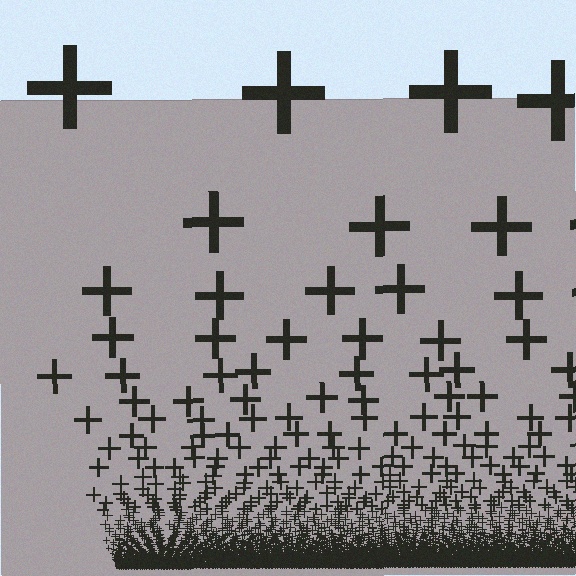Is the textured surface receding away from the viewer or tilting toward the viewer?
The surface appears to tilt toward the viewer. Texture elements get larger and sparser toward the top.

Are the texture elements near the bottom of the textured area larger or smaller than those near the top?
Smaller. The gradient is inverted — elements near the bottom are smaller and denser.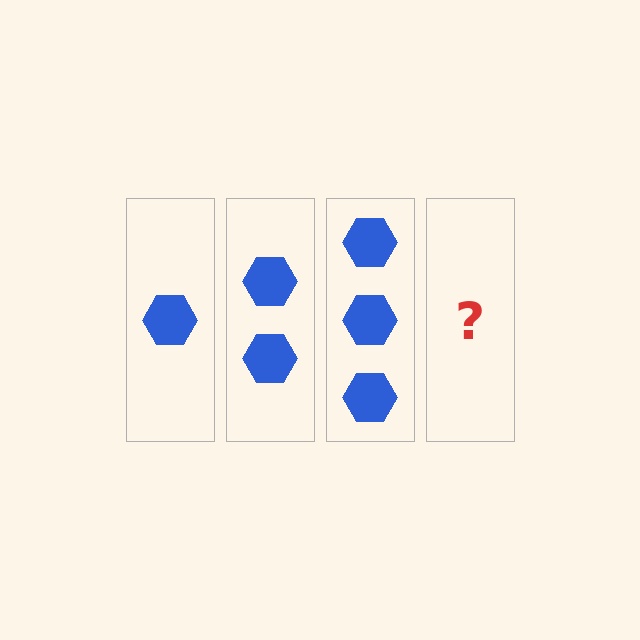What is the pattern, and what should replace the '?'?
The pattern is that each step adds one more hexagon. The '?' should be 4 hexagons.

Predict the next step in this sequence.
The next step is 4 hexagons.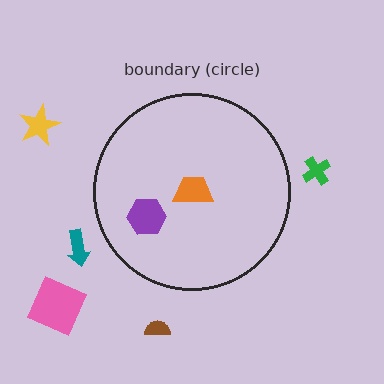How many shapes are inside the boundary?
2 inside, 5 outside.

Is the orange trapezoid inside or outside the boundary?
Inside.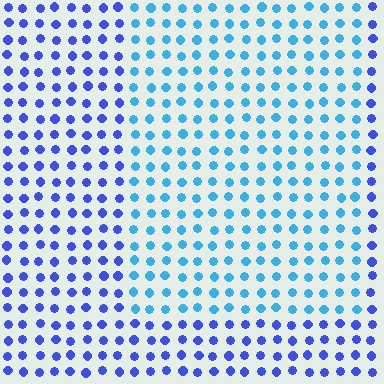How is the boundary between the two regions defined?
The boundary is defined purely by a slight shift in hue (about 36 degrees). Spacing, size, and orientation are identical on both sides.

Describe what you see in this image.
The image is filled with small blue elements in a uniform arrangement. A rectangle-shaped region is visible where the elements are tinted to a slightly different hue, forming a subtle color boundary.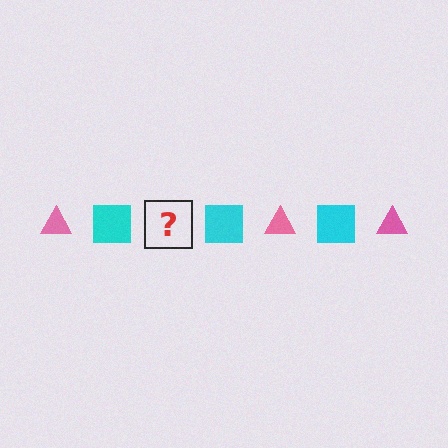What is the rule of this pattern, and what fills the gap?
The rule is that the pattern alternates between pink triangle and cyan square. The gap should be filled with a pink triangle.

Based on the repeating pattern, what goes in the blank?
The blank should be a pink triangle.